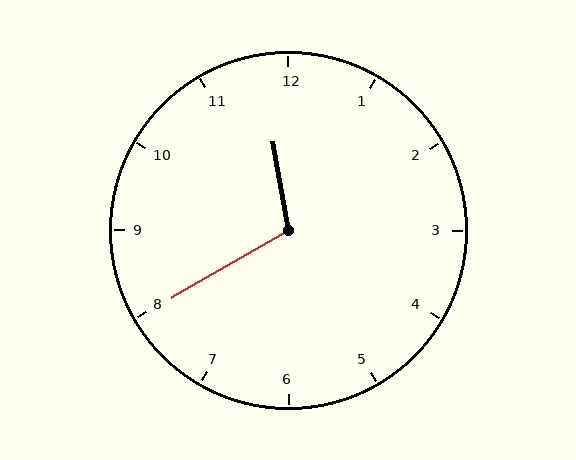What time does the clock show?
11:40.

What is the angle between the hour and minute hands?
Approximately 110 degrees.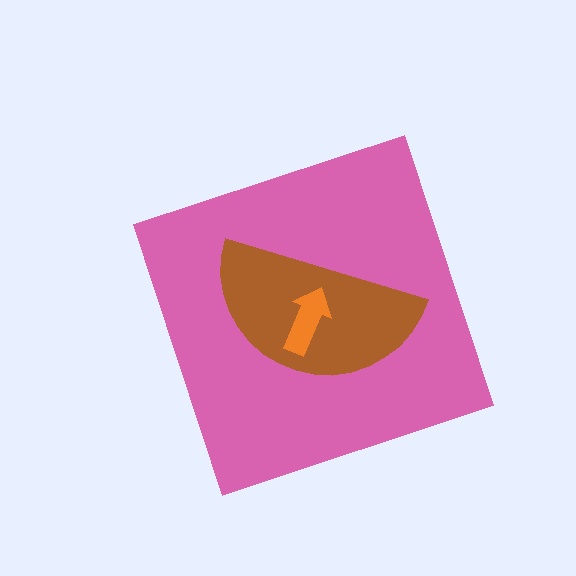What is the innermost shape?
The orange arrow.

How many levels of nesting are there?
3.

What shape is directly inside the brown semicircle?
The orange arrow.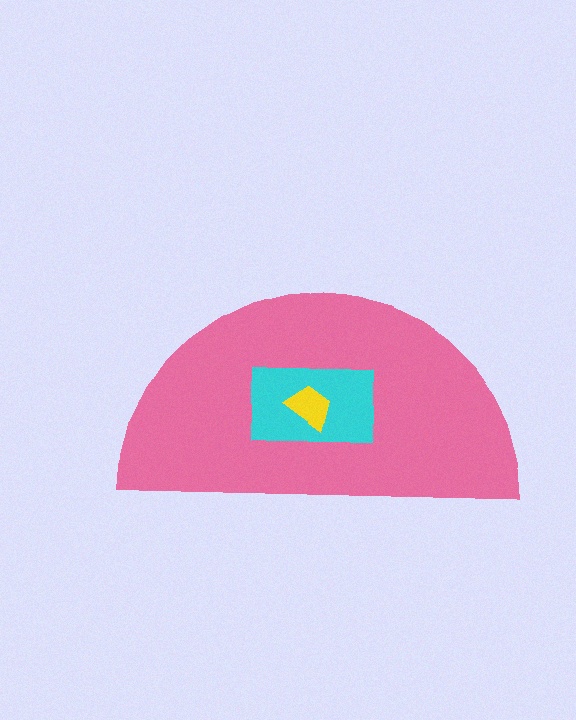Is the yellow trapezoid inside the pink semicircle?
Yes.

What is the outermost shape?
The pink semicircle.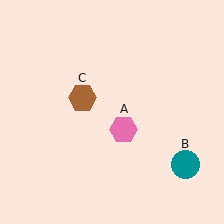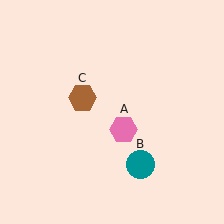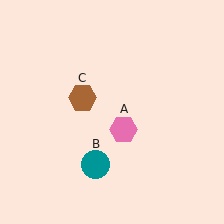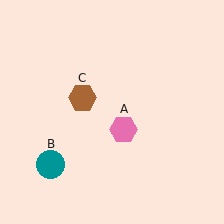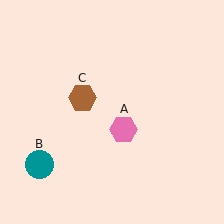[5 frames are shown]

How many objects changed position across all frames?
1 object changed position: teal circle (object B).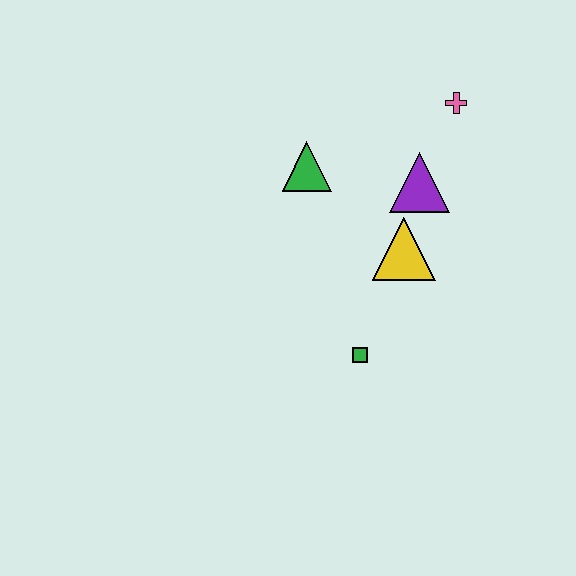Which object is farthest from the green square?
The pink cross is farthest from the green square.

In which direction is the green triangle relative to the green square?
The green triangle is above the green square.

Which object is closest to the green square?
The yellow triangle is closest to the green square.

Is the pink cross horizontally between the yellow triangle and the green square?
No